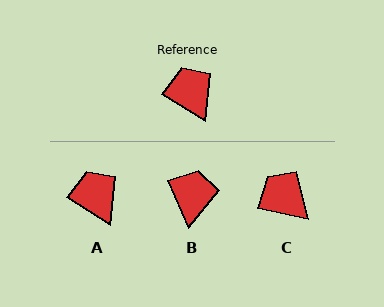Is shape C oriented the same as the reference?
No, it is off by about 21 degrees.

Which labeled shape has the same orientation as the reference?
A.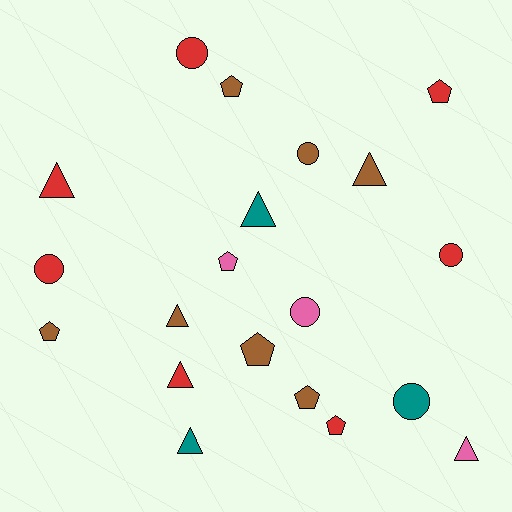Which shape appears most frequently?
Pentagon, with 7 objects.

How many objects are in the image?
There are 20 objects.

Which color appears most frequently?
Brown, with 7 objects.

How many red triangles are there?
There are 2 red triangles.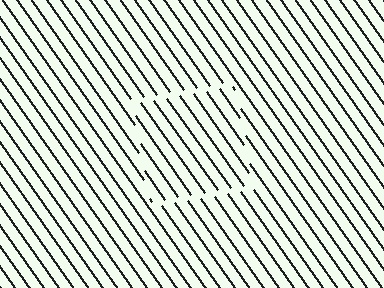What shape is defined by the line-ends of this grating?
An illusory square. The interior of the shape contains the same grating, shifted by half a period — the contour is defined by the phase discontinuity where line-ends from the inner and outer gratings abut.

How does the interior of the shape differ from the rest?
The interior of the shape contains the same grating, shifted by half a period — the contour is defined by the phase discontinuity where line-ends from the inner and outer gratings abut.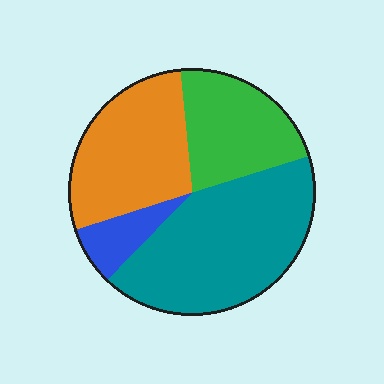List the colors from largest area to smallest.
From largest to smallest: teal, orange, green, blue.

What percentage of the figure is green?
Green covers around 20% of the figure.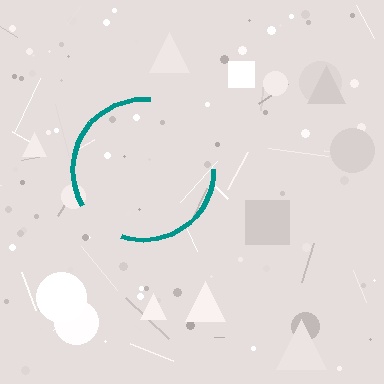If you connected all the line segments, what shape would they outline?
They would outline a circle.